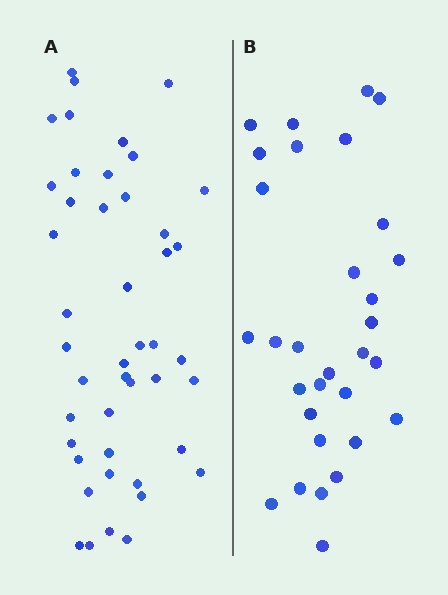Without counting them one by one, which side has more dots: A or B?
Region A (the left region) has more dots.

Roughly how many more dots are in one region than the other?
Region A has approximately 15 more dots than region B.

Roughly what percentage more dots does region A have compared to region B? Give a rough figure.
About 45% more.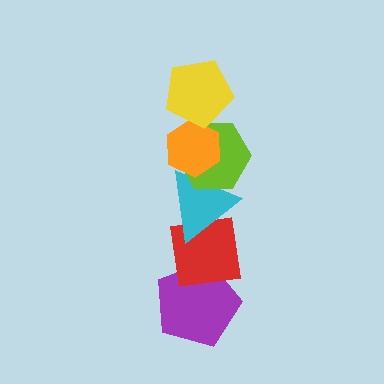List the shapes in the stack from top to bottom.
From top to bottom: the yellow pentagon, the orange hexagon, the lime hexagon, the cyan triangle, the red square, the purple pentagon.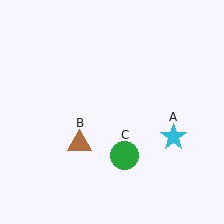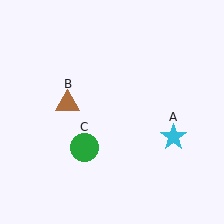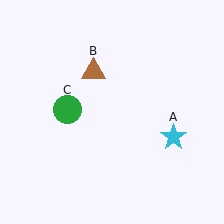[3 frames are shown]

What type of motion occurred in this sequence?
The brown triangle (object B), green circle (object C) rotated clockwise around the center of the scene.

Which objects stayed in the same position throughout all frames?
Cyan star (object A) remained stationary.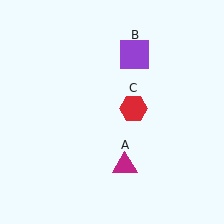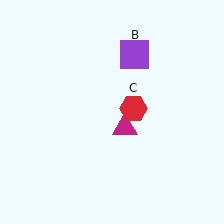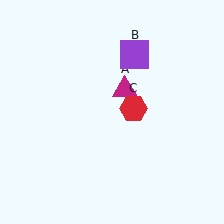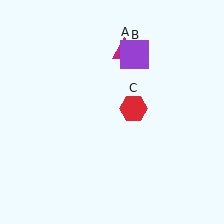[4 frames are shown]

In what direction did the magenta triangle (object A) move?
The magenta triangle (object A) moved up.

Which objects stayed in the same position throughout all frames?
Purple square (object B) and red hexagon (object C) remained stationary.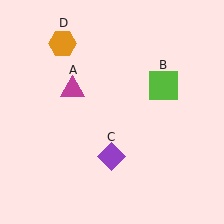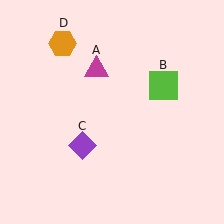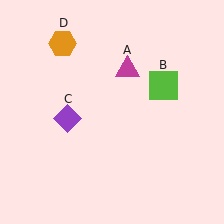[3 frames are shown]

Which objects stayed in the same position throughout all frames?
Lime square (object B) and orange hexagon (object D) remained stationary.